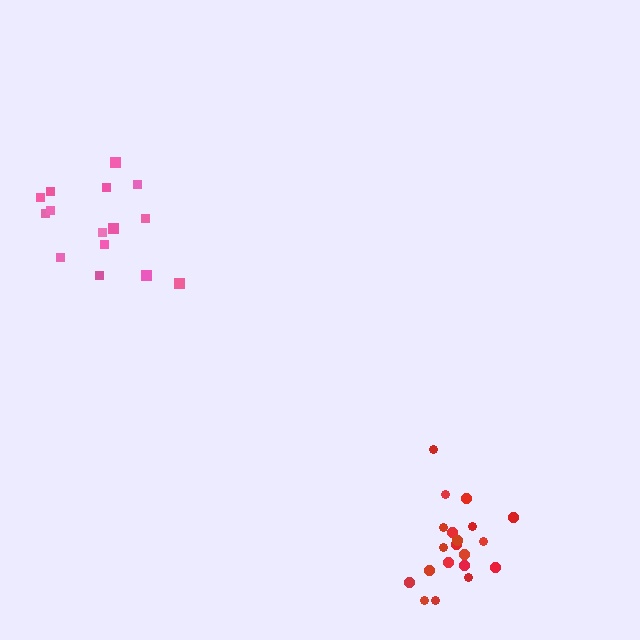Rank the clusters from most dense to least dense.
red, pink.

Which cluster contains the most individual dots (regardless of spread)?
Red (20).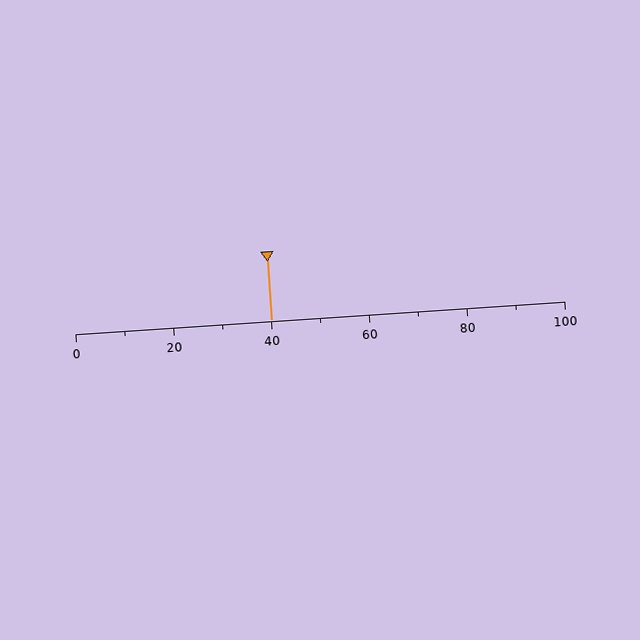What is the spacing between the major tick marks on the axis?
The major ticks are spaced 20 apart.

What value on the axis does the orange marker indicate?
The marker indicates approximately 40.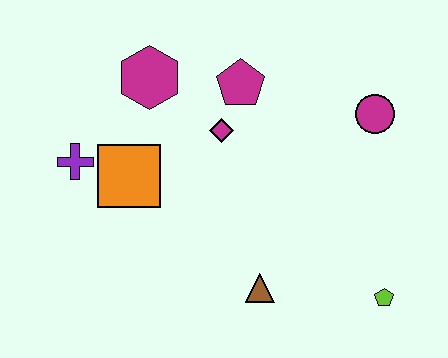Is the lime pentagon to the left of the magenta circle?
No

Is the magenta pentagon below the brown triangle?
No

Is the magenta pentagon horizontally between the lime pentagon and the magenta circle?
No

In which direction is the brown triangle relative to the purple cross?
The brown triangle is to the right of the purple cross.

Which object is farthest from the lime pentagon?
The purple cross is farthest from the lime pentagon.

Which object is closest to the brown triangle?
The lime pentagon is closest to the brown triangle.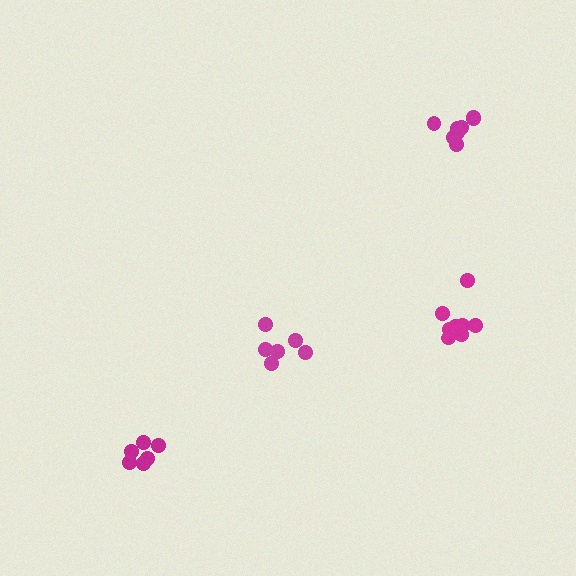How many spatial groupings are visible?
There are 4 spatial groupings.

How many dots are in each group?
Group 1: 6 dots, Group 2: 8 dots, Group 3: 6 dots, Group 4: 8 dots (28 total).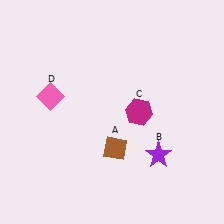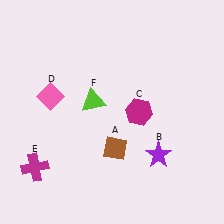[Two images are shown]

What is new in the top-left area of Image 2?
A lime triangle (F) was added in the top-left area of Image 2.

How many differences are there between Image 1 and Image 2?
There are 2 differences between the two images.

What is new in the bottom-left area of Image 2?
A magenta cross (E) was added in the bottom-left area of Image 2.